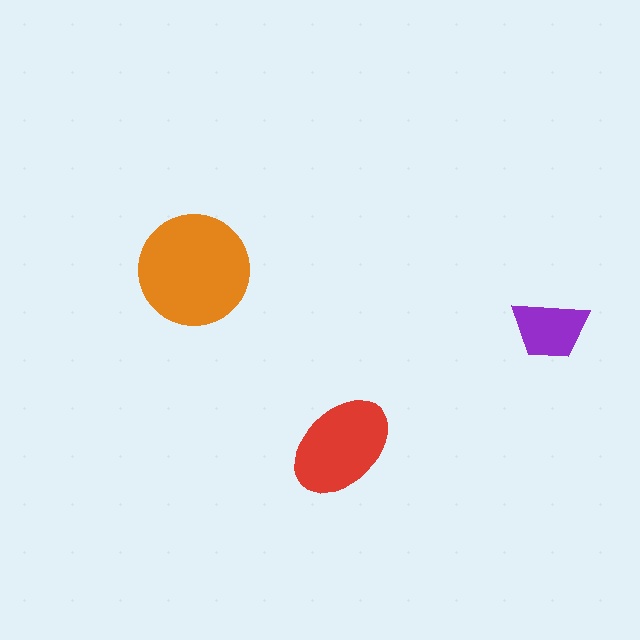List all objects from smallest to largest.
The purple trapezoid, the red ellipse, the orange circle.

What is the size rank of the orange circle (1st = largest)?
1st.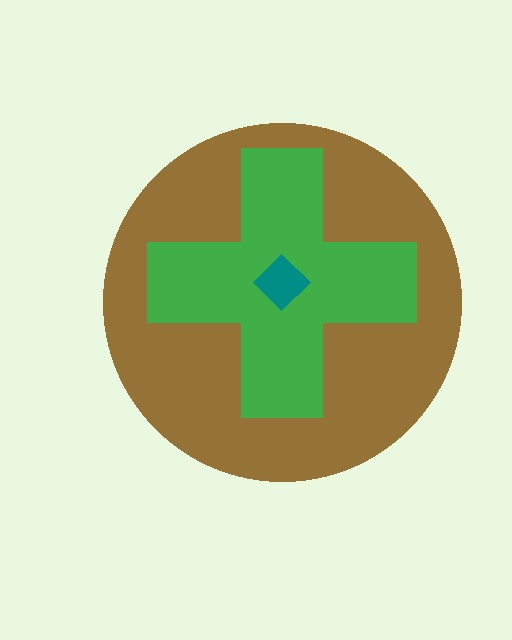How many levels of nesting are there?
3.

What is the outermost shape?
The brown circle.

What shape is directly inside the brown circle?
The green cross.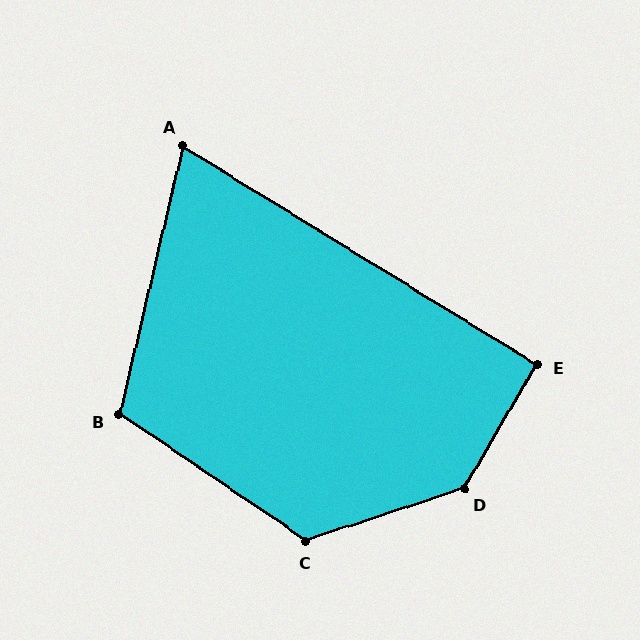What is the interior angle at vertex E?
Approximately 91 degrees (approximately right).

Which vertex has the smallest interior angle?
A, at approximately 72 degrees.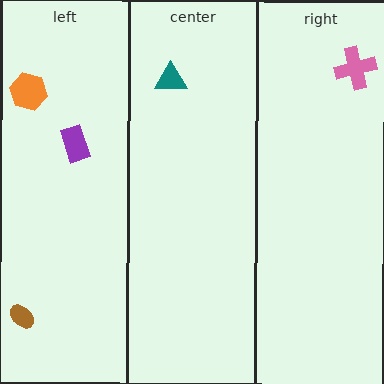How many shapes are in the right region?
1.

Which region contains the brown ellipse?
The left region.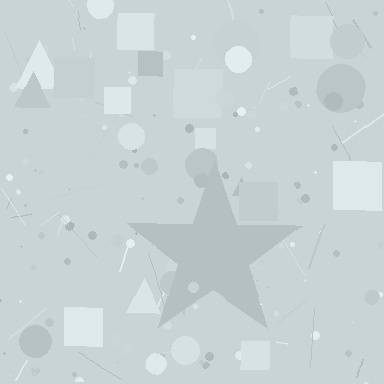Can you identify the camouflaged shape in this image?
The camouflaged shape is a star.